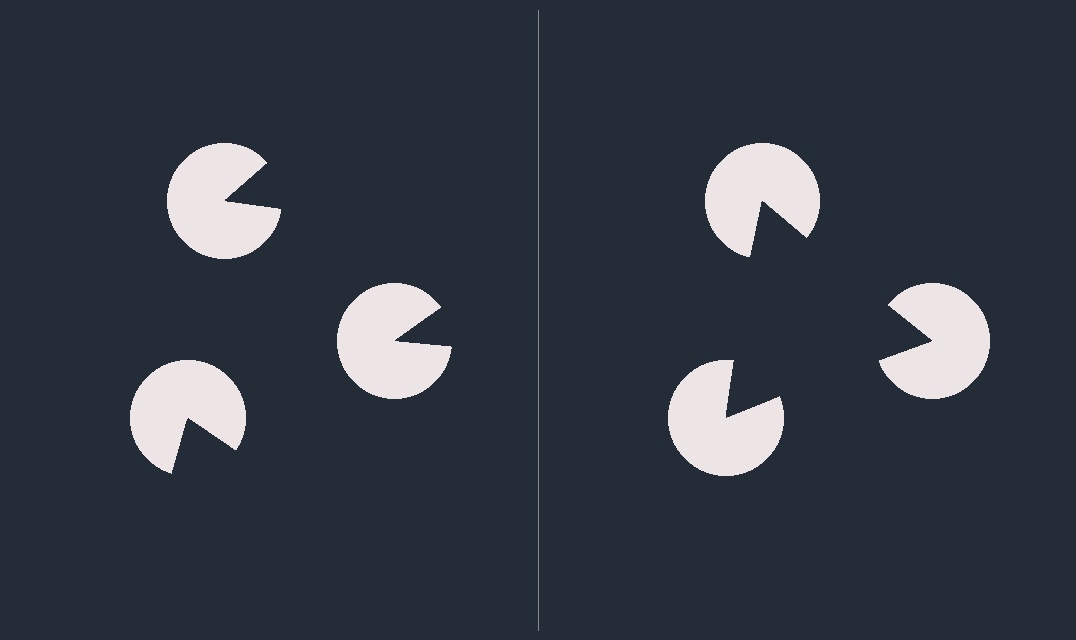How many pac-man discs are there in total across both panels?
6 — 3 on each side.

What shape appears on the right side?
An illusory triangle.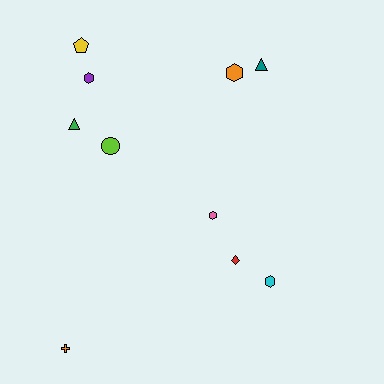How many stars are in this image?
There are no stars.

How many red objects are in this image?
There is 1 red object.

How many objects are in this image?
There are 10 objects.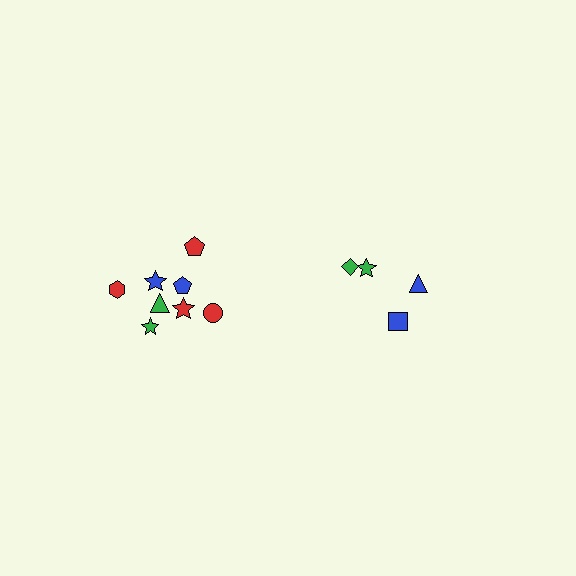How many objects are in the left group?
There are 8 objects.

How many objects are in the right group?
There are 4 objects.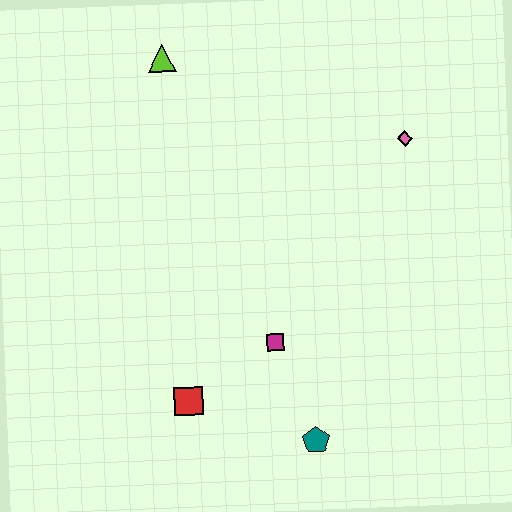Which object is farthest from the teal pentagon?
The lime triangle is farthest from the teal pentagon.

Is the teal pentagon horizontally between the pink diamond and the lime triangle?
Yes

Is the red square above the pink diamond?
No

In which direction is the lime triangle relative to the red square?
The lime triangle is above the red square.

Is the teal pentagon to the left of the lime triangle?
No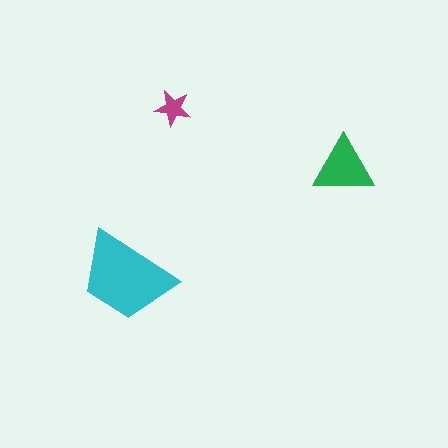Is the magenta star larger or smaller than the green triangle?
Smaller.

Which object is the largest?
The cyan trapezoid.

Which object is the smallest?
The magenta star.